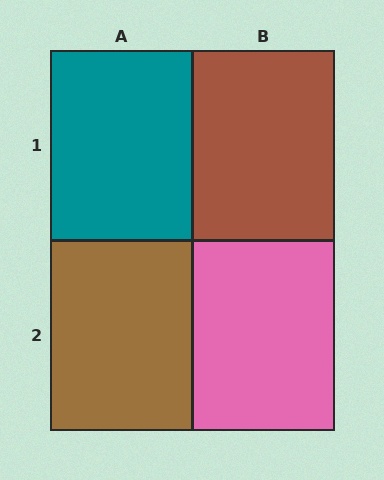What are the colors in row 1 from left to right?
Teal, brown.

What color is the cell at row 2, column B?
Pink.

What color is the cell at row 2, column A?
Brown.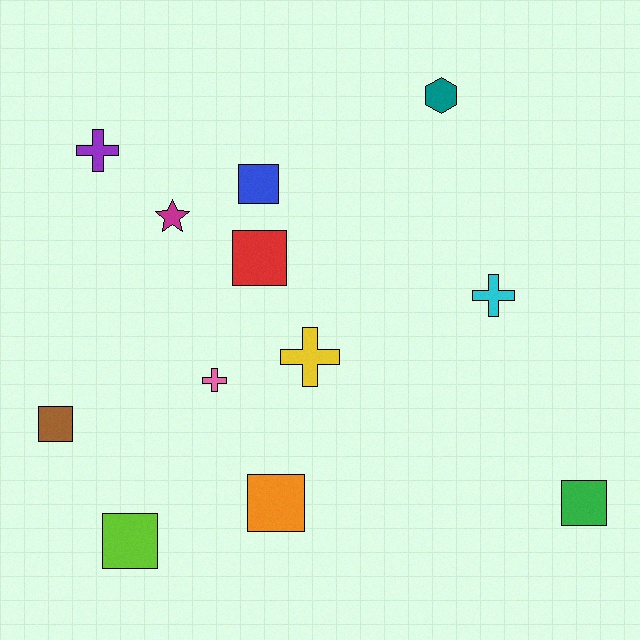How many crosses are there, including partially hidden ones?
There are 4 crosses.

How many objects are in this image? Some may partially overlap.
There are 12 objects.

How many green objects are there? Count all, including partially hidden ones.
There is 1 green object.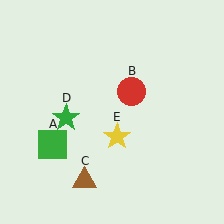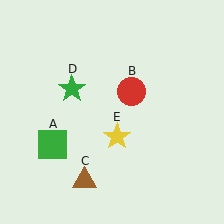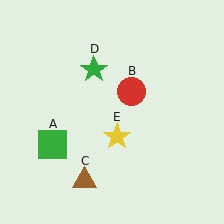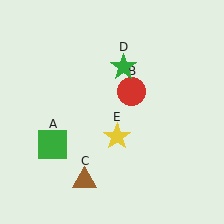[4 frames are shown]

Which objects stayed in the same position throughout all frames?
Green square (object A) and red circle (object B) and brown triangle (object C) and yellow star (object E) remained stationary.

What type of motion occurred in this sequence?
The green star (object D) rotated clockwise around the center of the scene.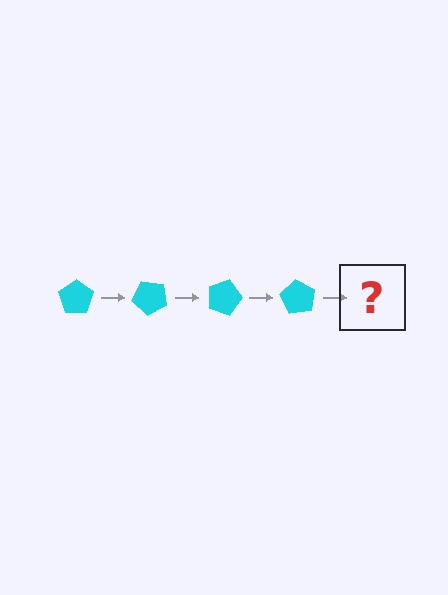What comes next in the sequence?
The next element should be a cyan pentagon rotated 180 degrees.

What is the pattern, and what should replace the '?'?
The pattern is that the pentagon rotates 45 degrees each step. The '?' should be a cyan pentagon rotated 180 degrees.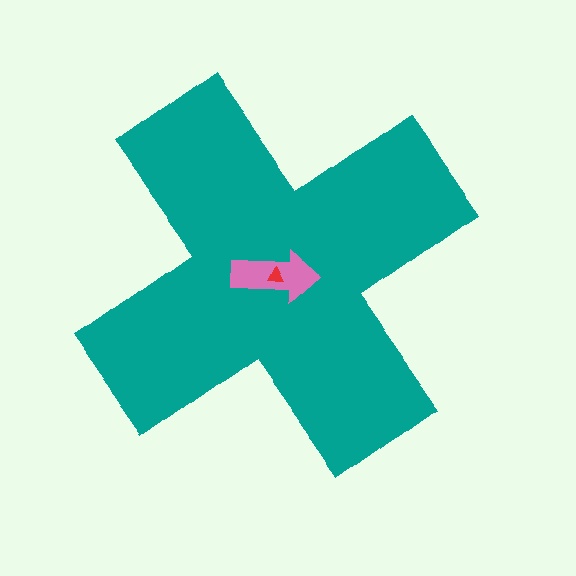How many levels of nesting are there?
3.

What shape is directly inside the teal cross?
The pink arrow.